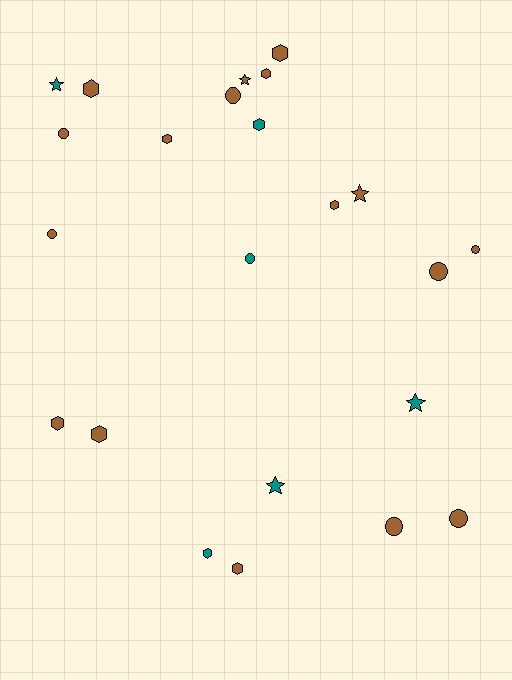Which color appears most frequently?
Brown, with 17 objects.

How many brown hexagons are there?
There are 8 brown hexagons.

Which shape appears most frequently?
Hexagon, with 10 objects.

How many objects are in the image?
There are 23 objects.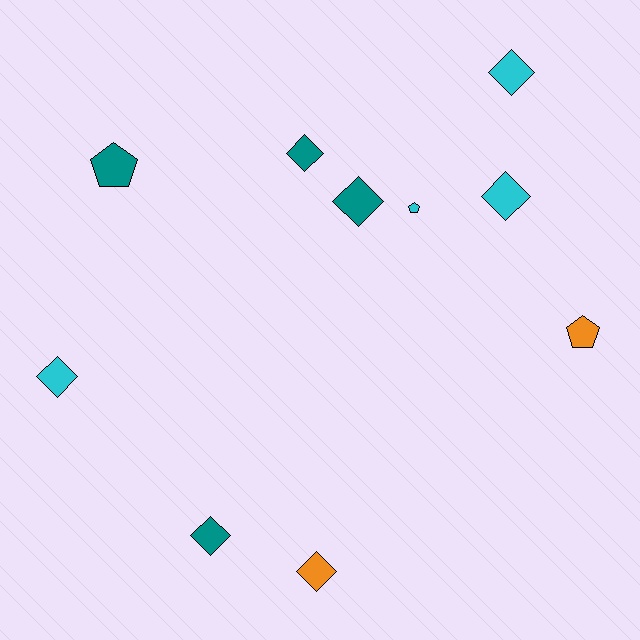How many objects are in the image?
There are 10 objects.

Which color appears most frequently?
Cyan, with 4 objects.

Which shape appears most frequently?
Diamond, with 7 objects.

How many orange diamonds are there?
There is 1 orange diamond.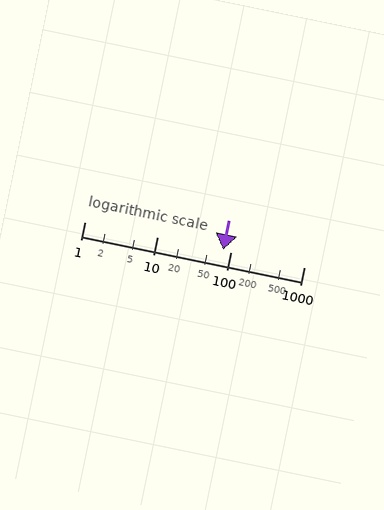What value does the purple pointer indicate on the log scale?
The pointer indicates approximately 79.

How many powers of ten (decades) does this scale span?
The scale spans 3 decades, from 1 to 1000.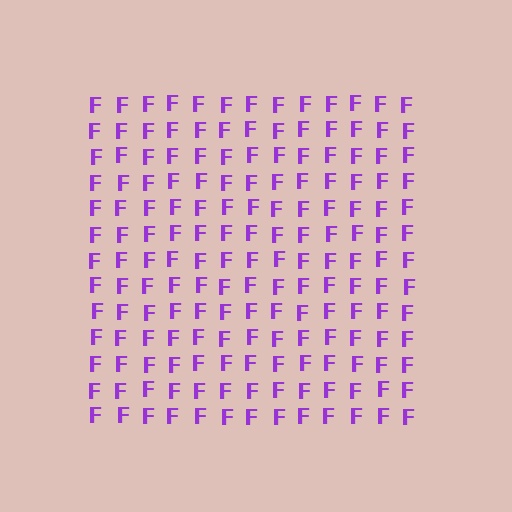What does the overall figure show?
The overall figure shows a square.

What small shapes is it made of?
It is made of small letter F's.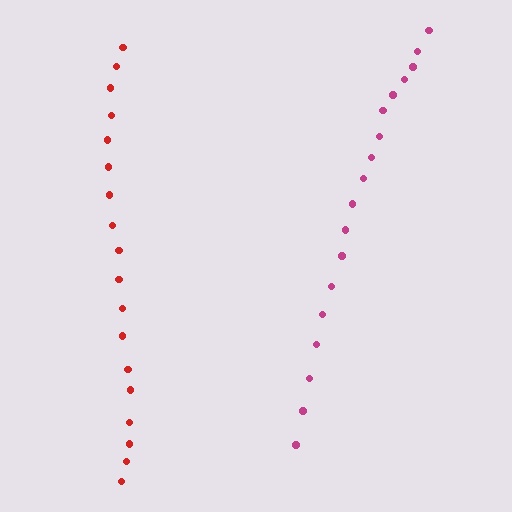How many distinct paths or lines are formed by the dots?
There are 2 distinct paths.